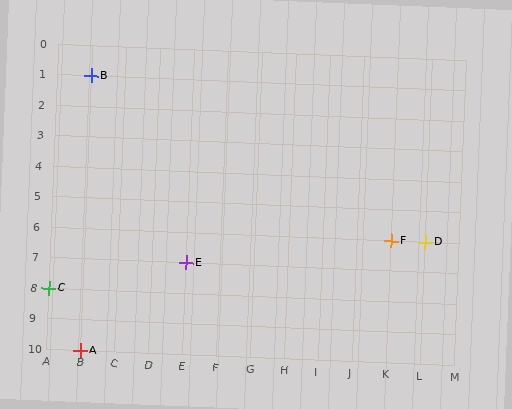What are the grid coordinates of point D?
Point D is at grid coordinates (L, 6).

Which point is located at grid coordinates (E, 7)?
Point E is at (E, 7).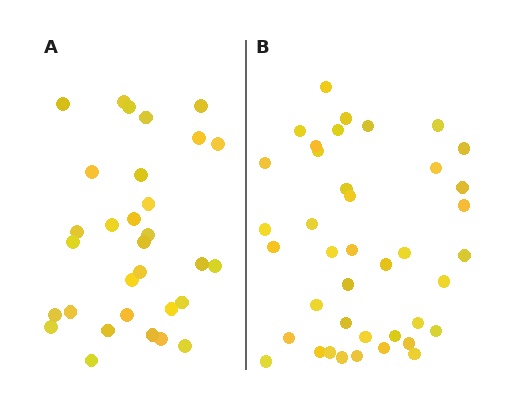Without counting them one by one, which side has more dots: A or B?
Region B (the right region) has more dots.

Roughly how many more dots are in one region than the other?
Region B has roughly 8 or so more dots than region A.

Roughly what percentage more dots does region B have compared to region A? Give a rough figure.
About 30% more.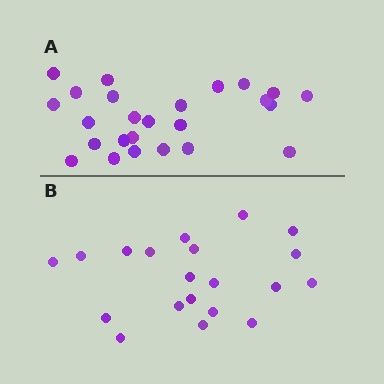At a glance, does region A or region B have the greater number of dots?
Region A (the top region) has more dots.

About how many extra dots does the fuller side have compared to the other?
Region A has about 5 more dots than region B.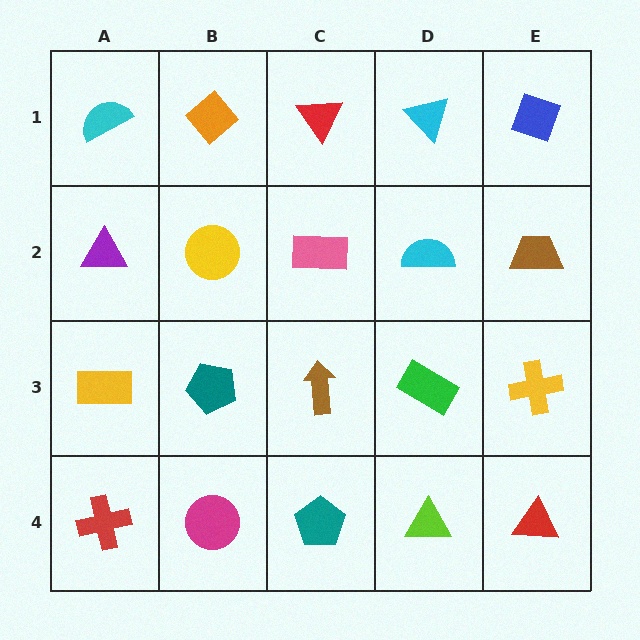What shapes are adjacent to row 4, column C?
A brown arrow (row 3, column C), a magenta circle (row 4, column B), a lime triangle (row 4, column D).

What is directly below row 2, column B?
A teal pentagon.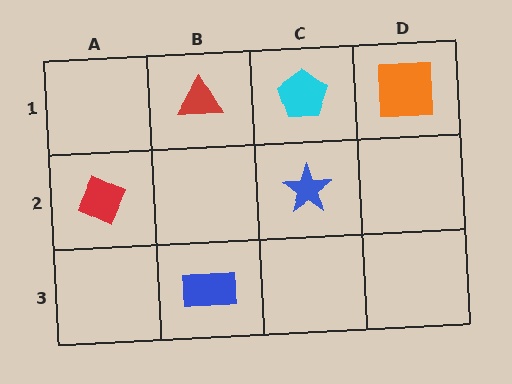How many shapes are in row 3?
1 shape.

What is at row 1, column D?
An orange square.